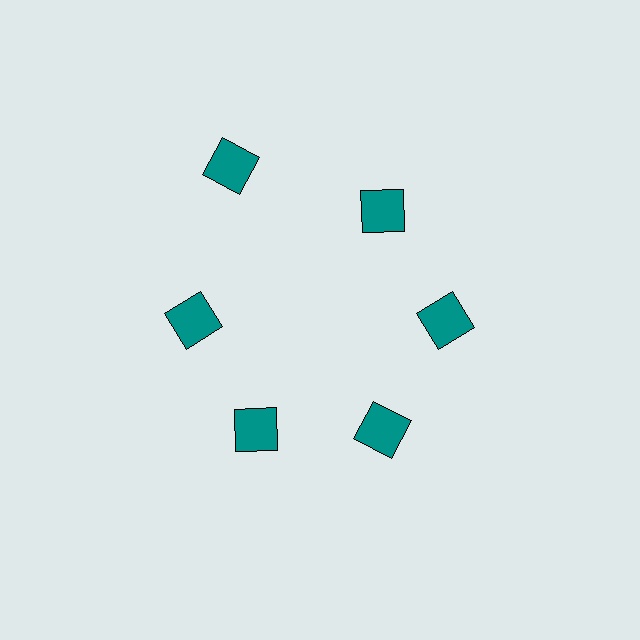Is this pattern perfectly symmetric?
No. The 6 teal squares are arranged in a ring, but one element near the 11 o'clock position is pushed outward from the center, breaking the 6-fold rotational symmetry.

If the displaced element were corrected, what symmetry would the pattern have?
It would have 6-fold rotational symmetry — the pattern would map onto itself every 60 degrees.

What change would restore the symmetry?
The symmetry would be restored by moving it inward, back onto the ring so that all 6 squares sit at equal angles and equal distance from the center.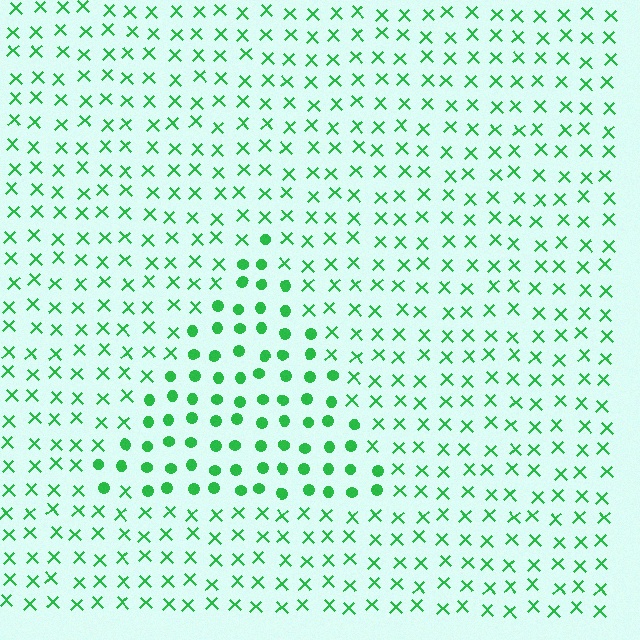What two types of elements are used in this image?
The image uses circles inside the triangle region and X marks outside it.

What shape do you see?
I see a triangle.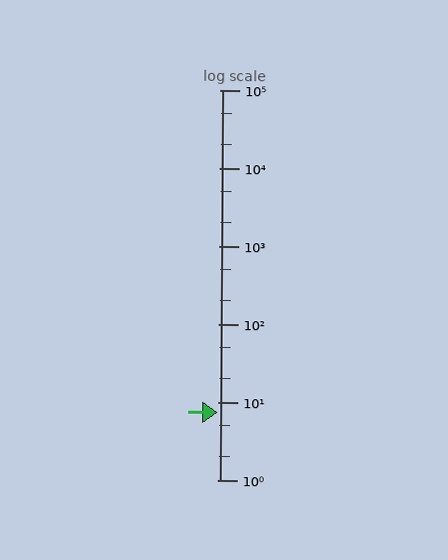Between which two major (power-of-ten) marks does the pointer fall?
The pointer is between 1 and 10.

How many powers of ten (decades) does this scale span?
The scale spans 5 decades, from 1 to 100000.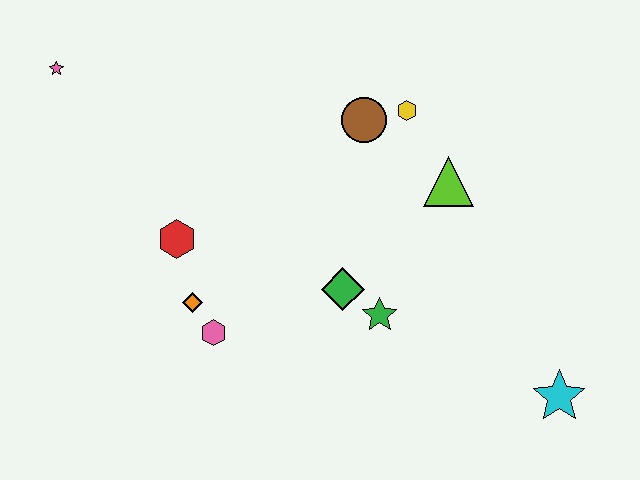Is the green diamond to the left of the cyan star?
Yes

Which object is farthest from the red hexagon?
The cyan star is farthest from the red hexagon.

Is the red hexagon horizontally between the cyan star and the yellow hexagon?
No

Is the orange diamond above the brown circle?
No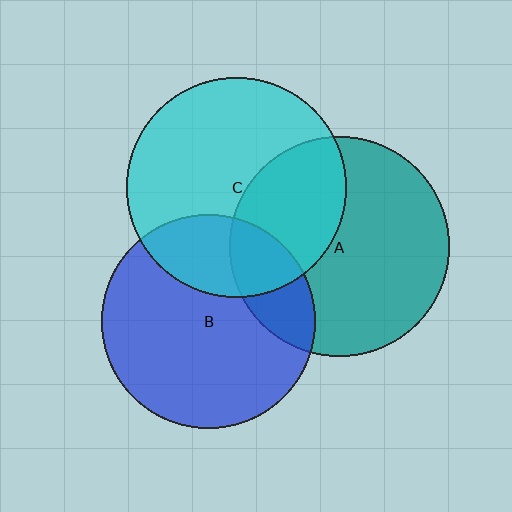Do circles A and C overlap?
Yes.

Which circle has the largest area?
Circle C (cyan).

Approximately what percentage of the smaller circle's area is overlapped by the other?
Approximately 35%.